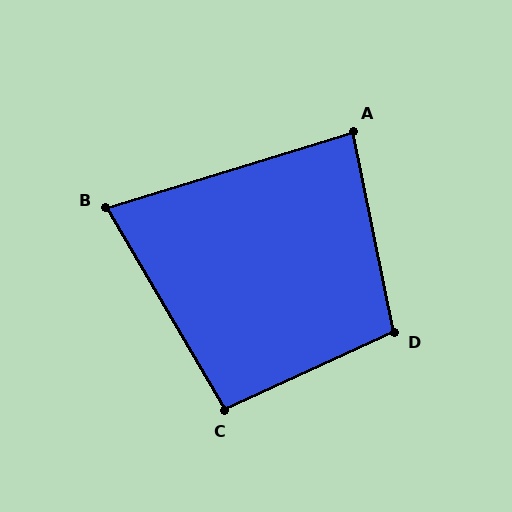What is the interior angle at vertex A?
Approximately 84 degrees (acute).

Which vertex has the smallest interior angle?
B, at approximately 77 degrees.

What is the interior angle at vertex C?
Approximately 96 degrees (obtuse).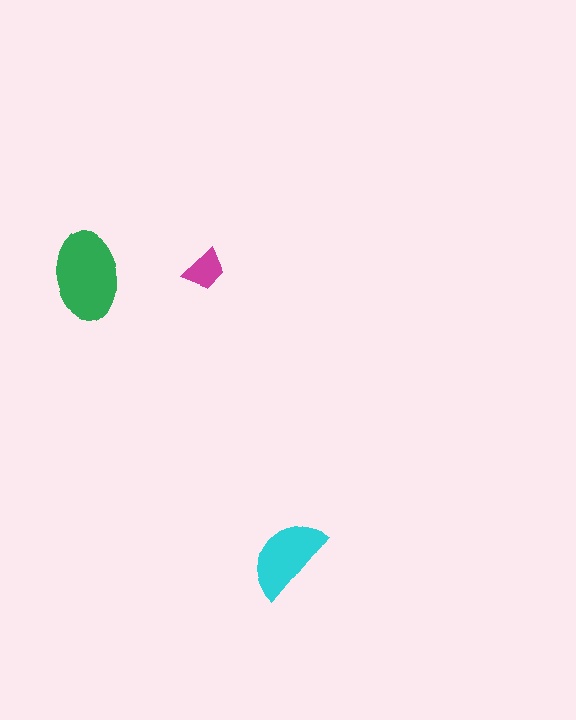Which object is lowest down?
The cyan semicircle is bottommost.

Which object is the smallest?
The magenta trapezoid.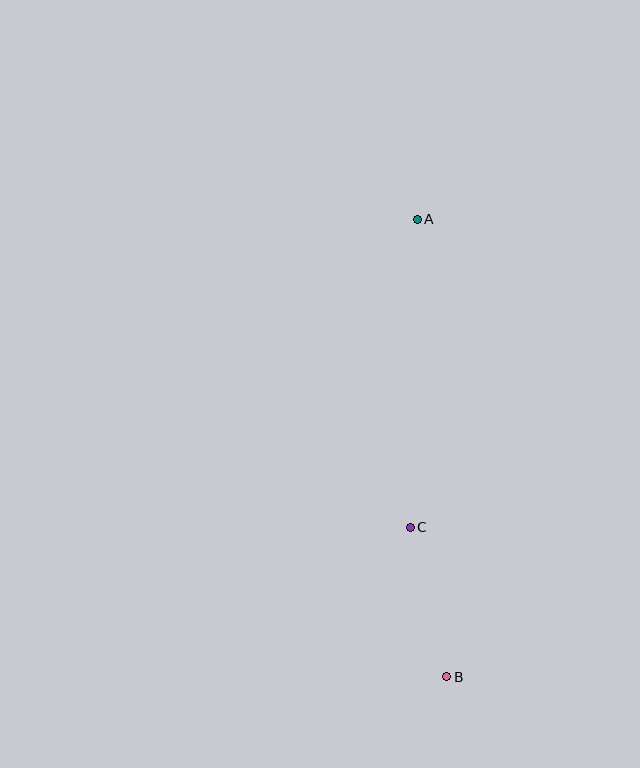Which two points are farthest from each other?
Points A and B are farthest from each other.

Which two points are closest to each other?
Points B and C are closest to each other.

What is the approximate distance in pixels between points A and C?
The distance between A and C is approximately 308 pixels.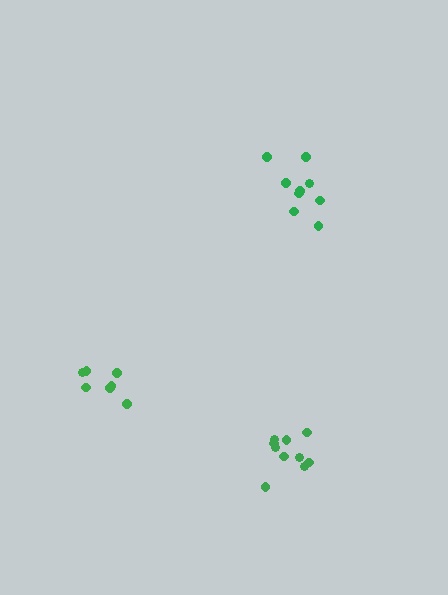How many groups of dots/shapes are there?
There are 3 groups.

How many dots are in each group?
Group 1: 10 dots, Group 2: 7 dots, Group 3: 9 dots (26 total).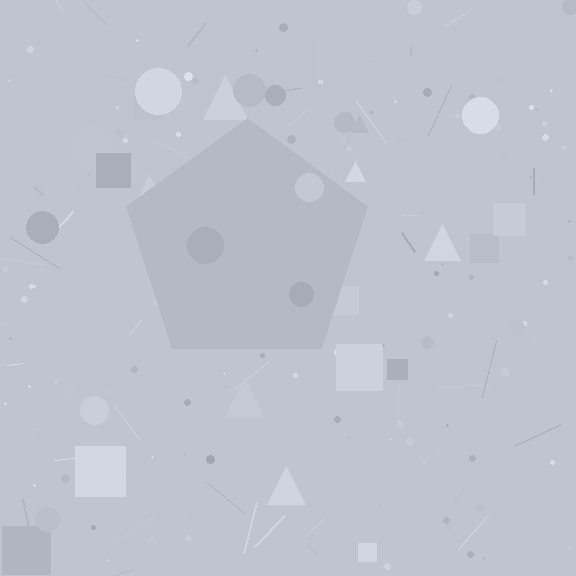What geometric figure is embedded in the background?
A pentagon is embedded in the background.